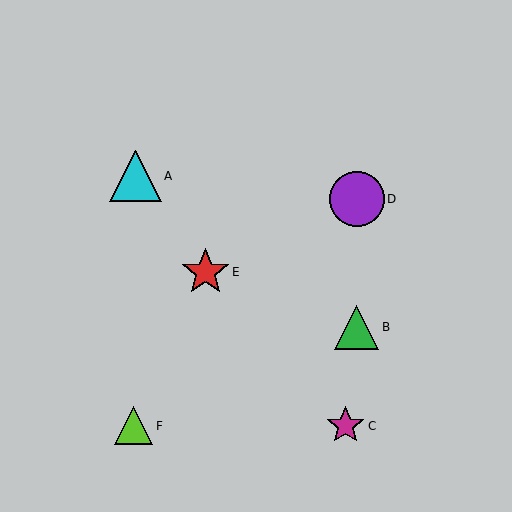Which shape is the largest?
The purple circle (labeled D) is the largest.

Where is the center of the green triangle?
The center of the green triangle is at (357, 327).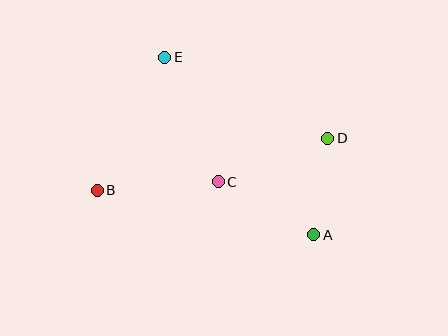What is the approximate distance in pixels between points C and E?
The distance between C and E is approximately 135 pixels.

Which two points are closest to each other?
Points A and D are closest to each other.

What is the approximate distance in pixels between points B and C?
The distance between B and C is approximately 121 pixels.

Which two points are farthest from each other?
Points B and D are farthest from each other.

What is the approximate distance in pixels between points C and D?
The distance between C and D is approximately 118 pixels.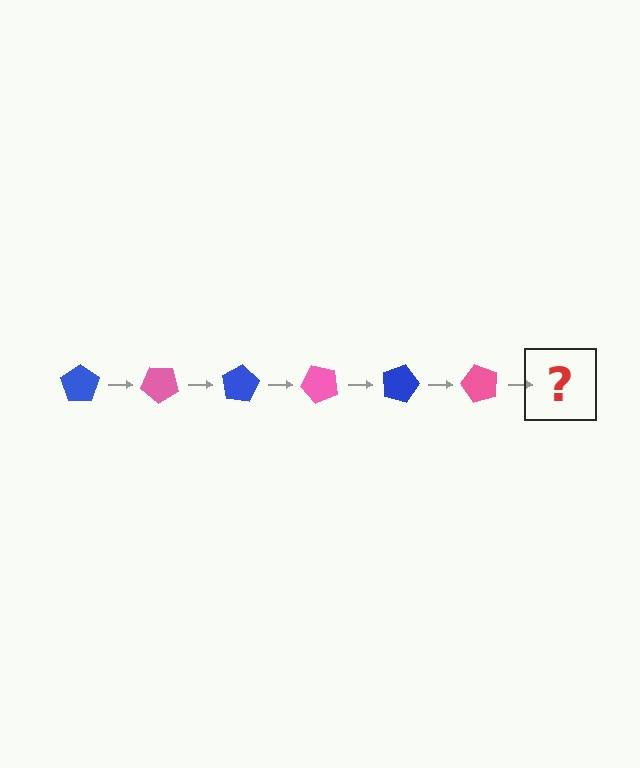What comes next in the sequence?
The next element should be a blue pentagon, rotated 240 degrees from the start.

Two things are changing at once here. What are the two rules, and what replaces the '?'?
The two rules are that it rotates 40 degrees each step and the color cycles through blue and pink. The '?' should be a blue pentagon, rotated 240 degrees from the start.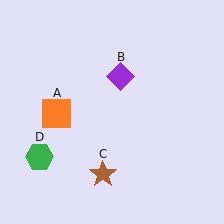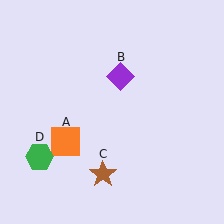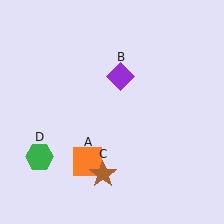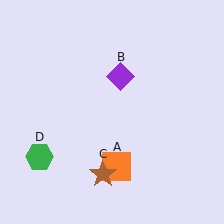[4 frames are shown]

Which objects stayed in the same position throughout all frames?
Purple diamond (object B) and brown star (object C) and green hexagon (object D) remained stationary.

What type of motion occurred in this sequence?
The orange square (object A) rotated counterclockwise around the center of the scene.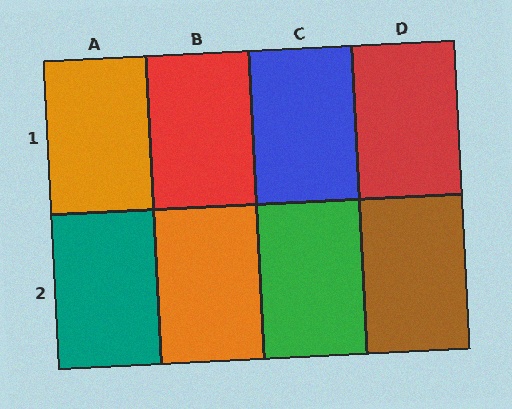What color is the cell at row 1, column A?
Orange.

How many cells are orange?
2 cells are orange.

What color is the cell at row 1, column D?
Red.